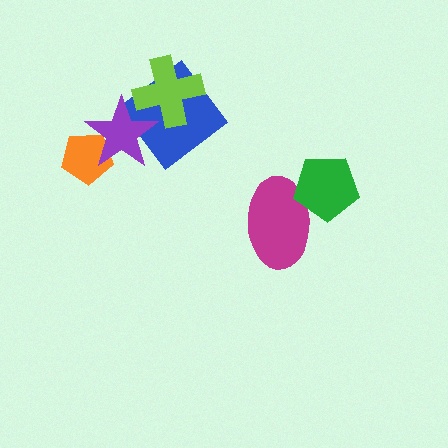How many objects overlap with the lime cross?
2 objects overlap with the lime cross.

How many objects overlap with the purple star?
3 objects overlap with the purple star.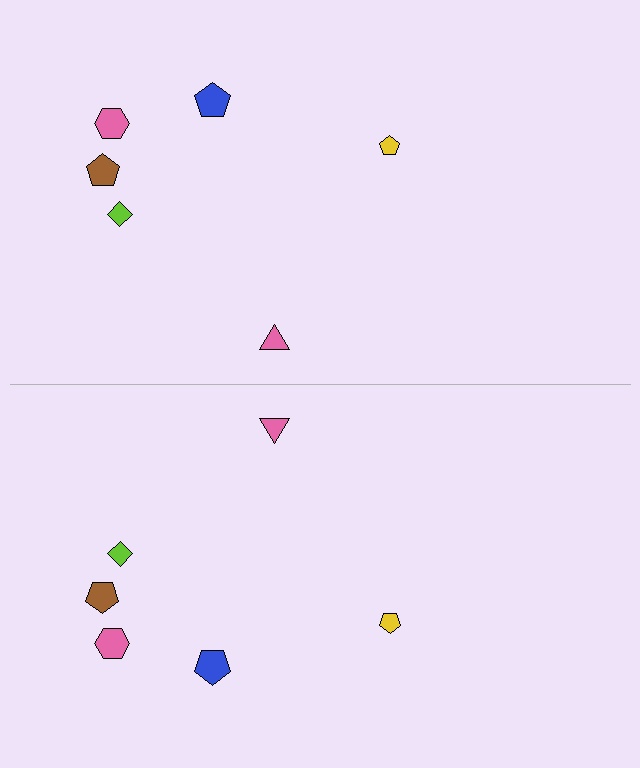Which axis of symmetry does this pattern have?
The pattern has a horizontal axis of symmetry running through the center of the image.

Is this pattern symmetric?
Yes, this pattern has bilateral (reflection) symmetry.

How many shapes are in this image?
There are 12 shapes in this image.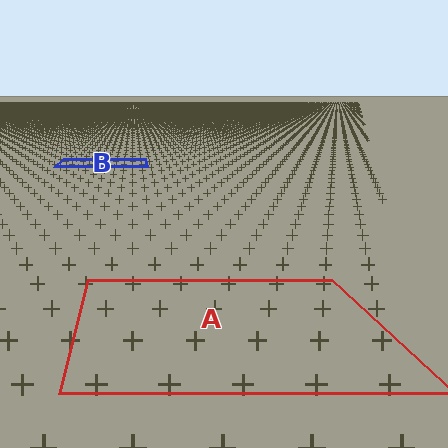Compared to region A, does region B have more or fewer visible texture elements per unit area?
Region B has more texture elements per unit area — they are packed more densely because it is farther away.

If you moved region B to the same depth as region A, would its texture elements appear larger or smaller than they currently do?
They would appear larger. At a closer depth, the same texture elements are projected at a bigger on-screen size.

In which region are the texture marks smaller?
The texture marks are smaller in region B, because it is farther away.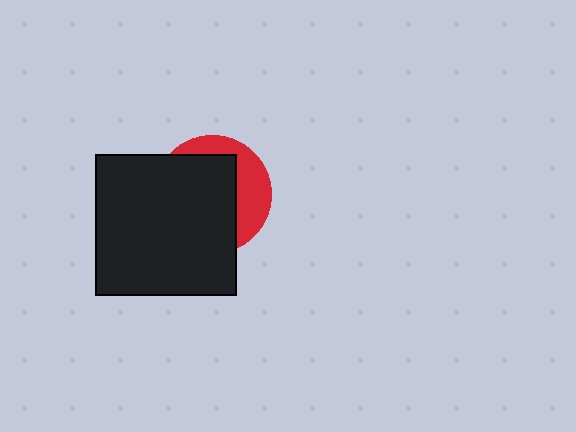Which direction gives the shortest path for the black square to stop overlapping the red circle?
Moving left gives the shortest separation.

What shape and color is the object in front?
The object in front is a black square.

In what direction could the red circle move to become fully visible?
The red circle could move right. That would shift it out from behind the black square entirely.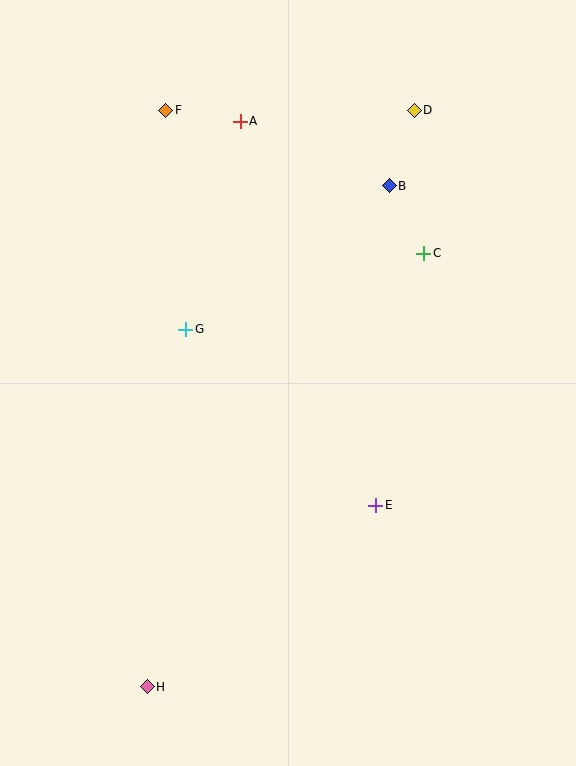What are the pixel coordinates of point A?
Point A is at (240, 121).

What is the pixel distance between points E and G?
The distance between E and G is 259 pixels.